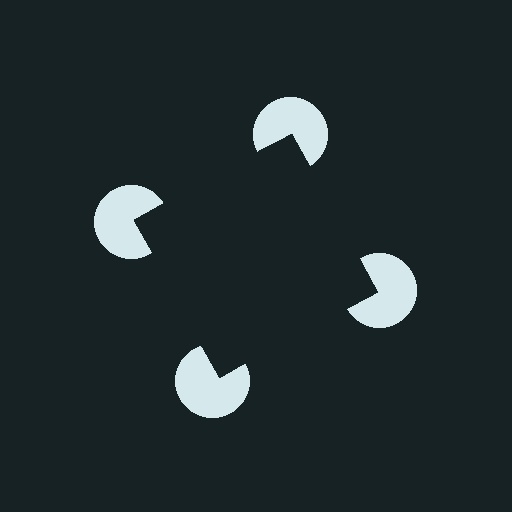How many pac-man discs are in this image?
There are 4 — one at each vertex of the illusory square.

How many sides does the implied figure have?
4 sides.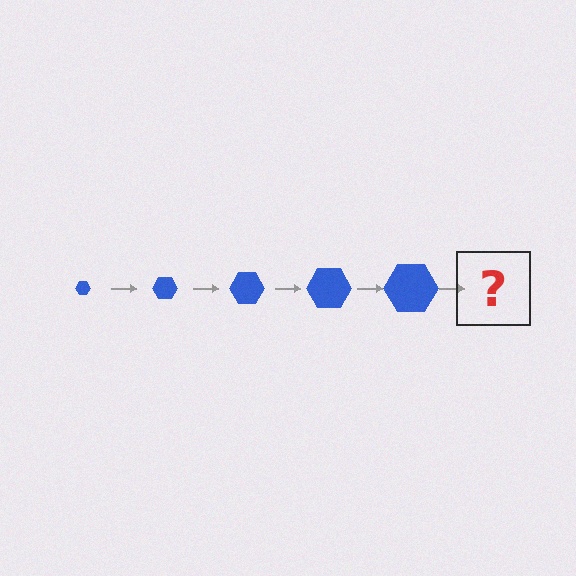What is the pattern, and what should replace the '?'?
The pattern is that the hexagon gets progressively larger each step. The '?' should be a blue hexagon, larger than the previous one.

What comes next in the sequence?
The next element should be a blue hexagon, larger than the previous one.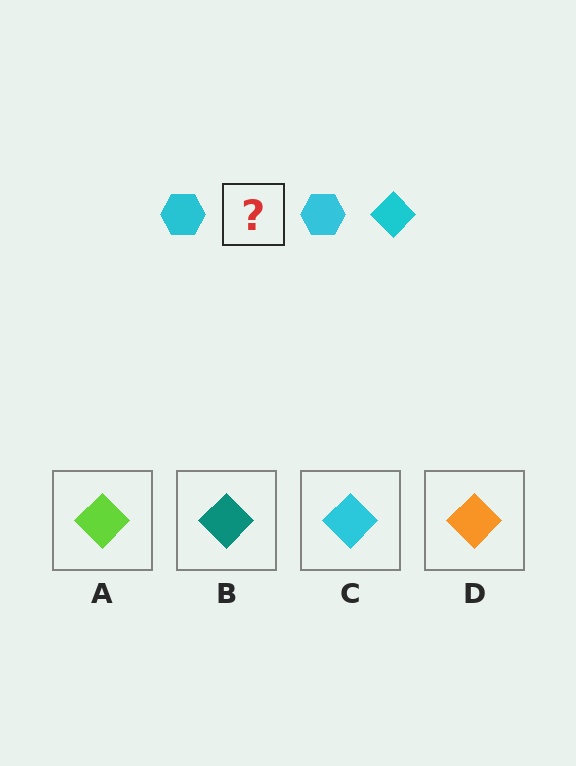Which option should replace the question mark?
Option C.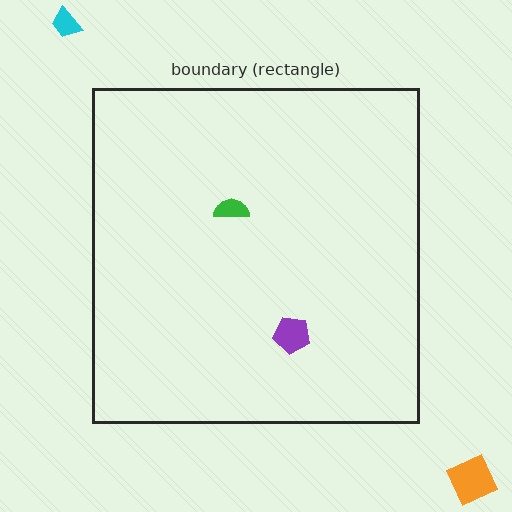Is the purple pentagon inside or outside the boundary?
Inside.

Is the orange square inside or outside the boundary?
Outside.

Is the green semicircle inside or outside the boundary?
Inside.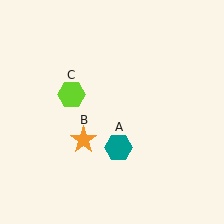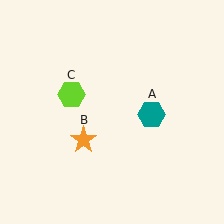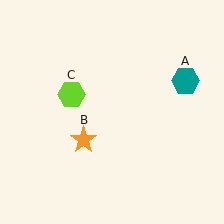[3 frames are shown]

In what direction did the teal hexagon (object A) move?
The teal hexagon (object A) moved up and to the right.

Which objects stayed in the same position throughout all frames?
Orange star (object B) and lime hexagon (object C) remained stationary.